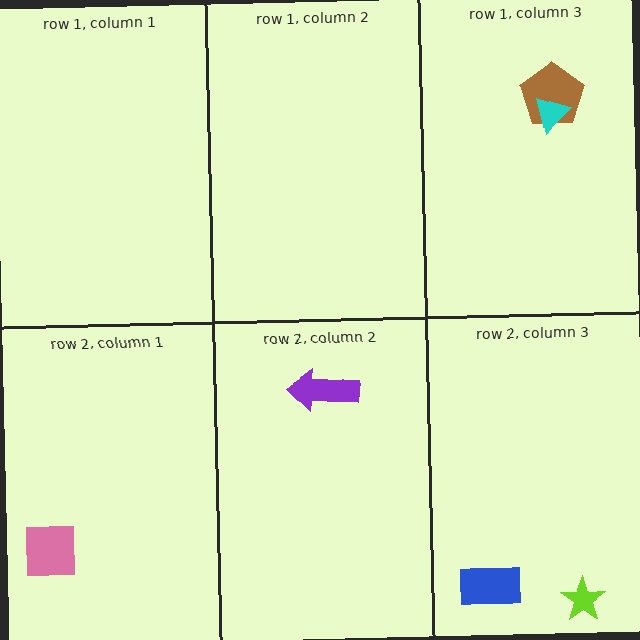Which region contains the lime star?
The row 2, column 3 region.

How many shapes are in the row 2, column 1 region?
1.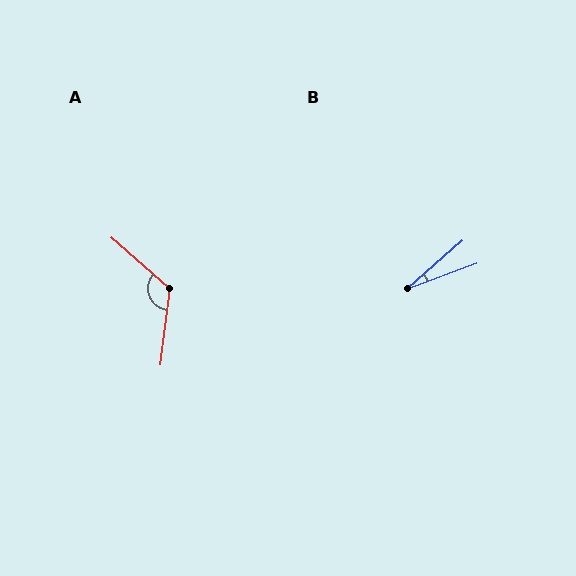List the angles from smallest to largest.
B (21°), A (125°).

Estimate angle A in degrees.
Approximately 125 degrees.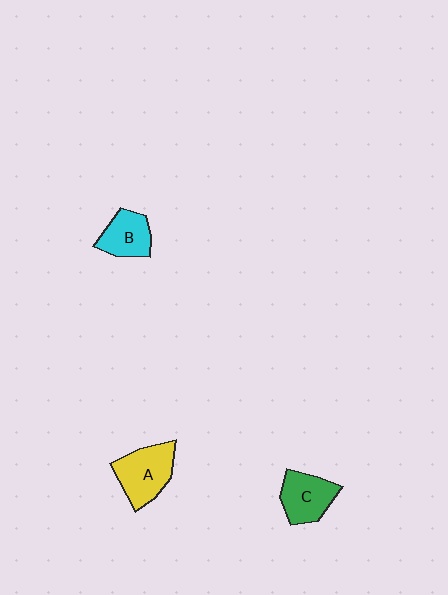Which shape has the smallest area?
Shape B (cyan).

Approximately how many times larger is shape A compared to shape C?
Approximately 1.2 times.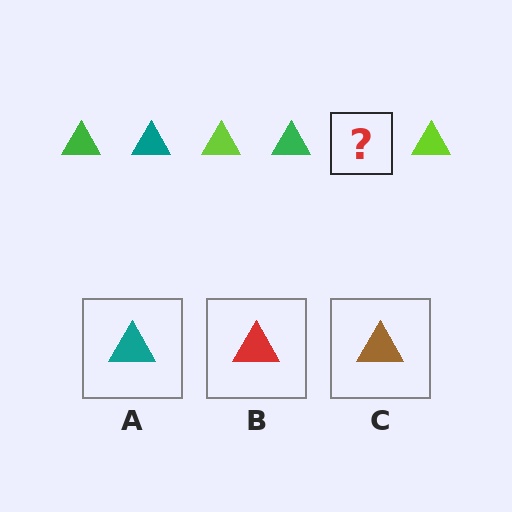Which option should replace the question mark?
Option A.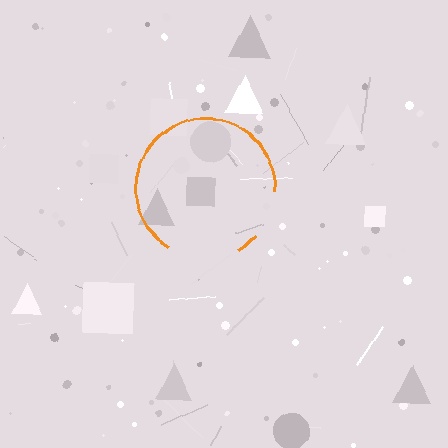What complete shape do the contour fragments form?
The contour fragments form a circle.